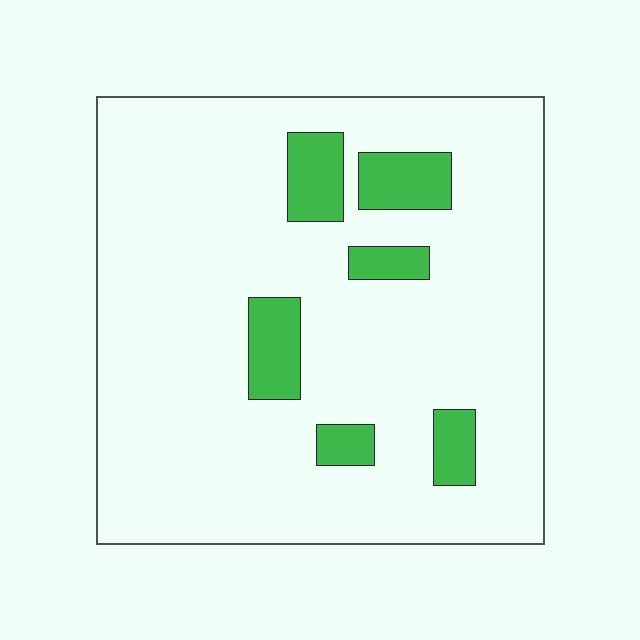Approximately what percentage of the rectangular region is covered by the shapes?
Approximately 10%.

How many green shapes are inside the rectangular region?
6.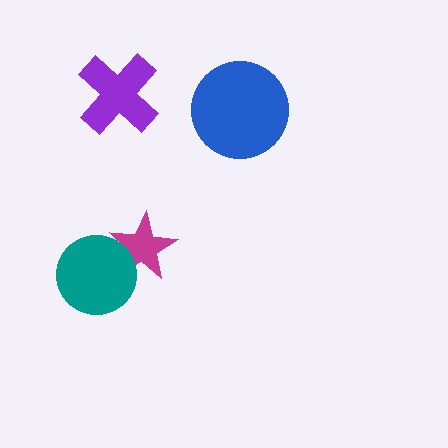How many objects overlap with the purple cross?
0 objects overlap with the purple cross.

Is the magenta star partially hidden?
Yes, it is partially covered by another shape.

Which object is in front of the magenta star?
The teal circle is in front of the magenta star.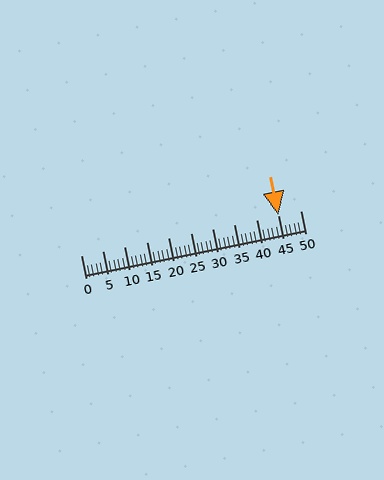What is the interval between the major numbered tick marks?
The major tick marks are spaced 5 units apart.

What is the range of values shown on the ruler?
The ruler shows values from 0 to 50.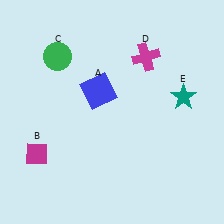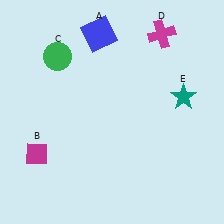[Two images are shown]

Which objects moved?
The objects that moved are: the blue square (A), the magenta cross (D).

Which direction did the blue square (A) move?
The blue square (A) moved up.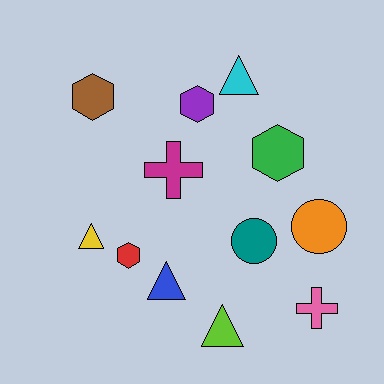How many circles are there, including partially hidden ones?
There are 2 circles.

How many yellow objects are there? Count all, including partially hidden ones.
There is 1 yellow object.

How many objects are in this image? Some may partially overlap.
There are 12 objects.